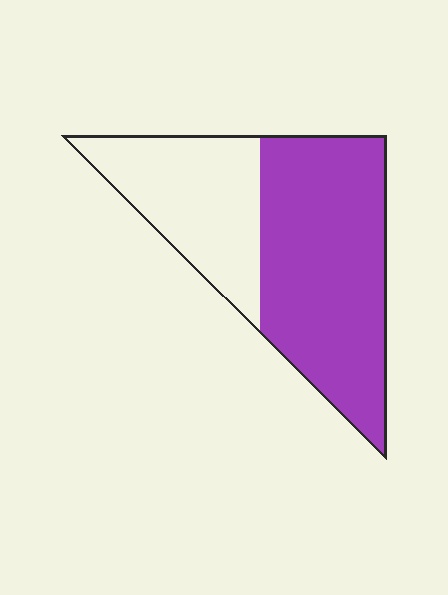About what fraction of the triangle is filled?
About five eighths (5/8).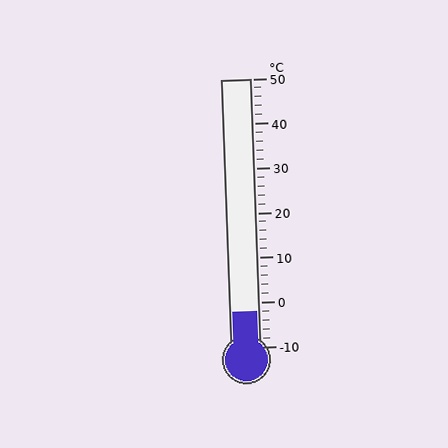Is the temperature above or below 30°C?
The temperature is below 30°C.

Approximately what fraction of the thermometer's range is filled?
The thermometer is filled to approximately 15% of its range.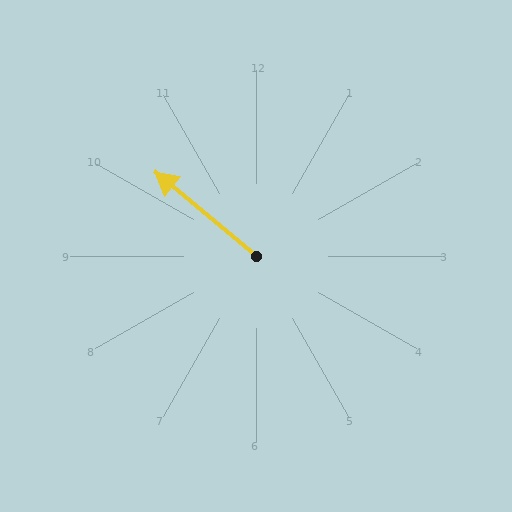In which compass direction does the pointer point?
Northwest.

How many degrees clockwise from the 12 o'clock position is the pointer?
Approximately 310 degrees.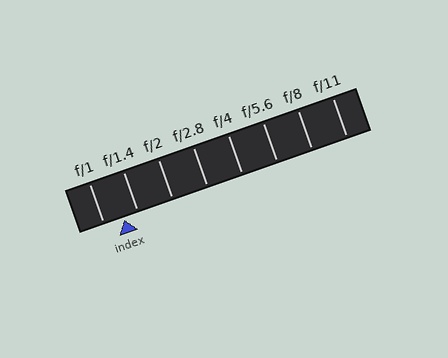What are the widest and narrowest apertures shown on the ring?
The widest aperture shown is f/1 and the narrowest is f/11.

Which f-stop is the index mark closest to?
The index mark is closest to f/1.4.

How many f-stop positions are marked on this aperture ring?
There are 8 f-stop positions marked.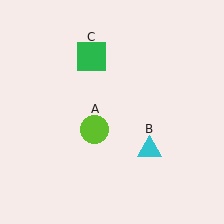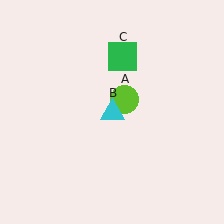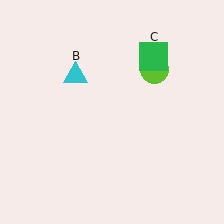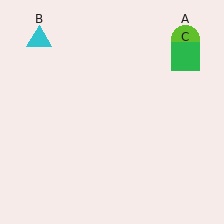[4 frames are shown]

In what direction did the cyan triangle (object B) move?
The cyan triangle (object B) moved up and to the left.